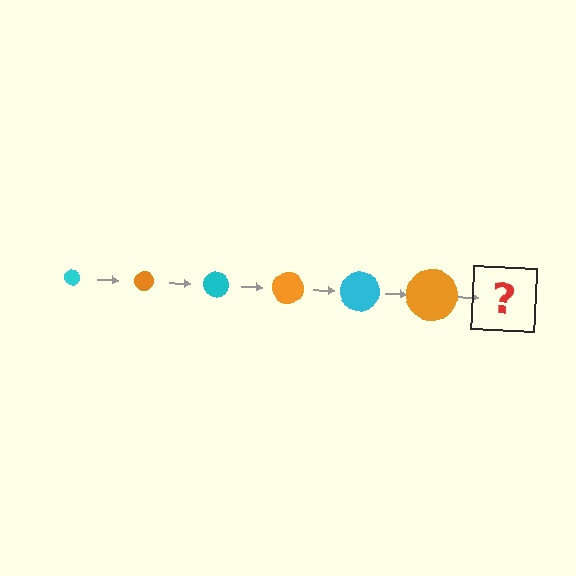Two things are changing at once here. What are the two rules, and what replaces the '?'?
The two rules are that the circle grows larger each step and the color cycles through cyan and orange. The '?' should be a cyan circle, larger than the previous one.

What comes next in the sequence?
The next element should be a cyan circle, larger than the previous one.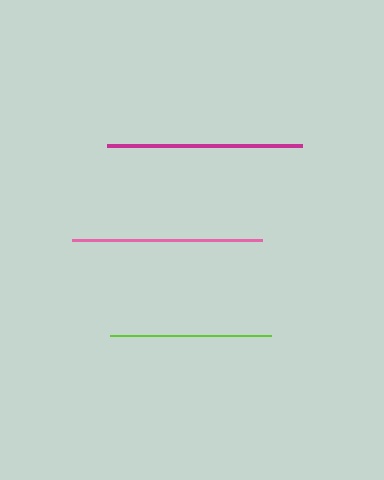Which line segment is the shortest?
The lime line is the shortest at approximately 162 pixels.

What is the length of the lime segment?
The lime segment is approximately 162 pixels long.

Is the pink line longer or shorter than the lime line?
The pink line is longer than the lime line.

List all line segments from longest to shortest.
From longest to shortest: magenta, pink, lime.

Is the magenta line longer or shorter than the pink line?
The magenta line is longer than the pink line.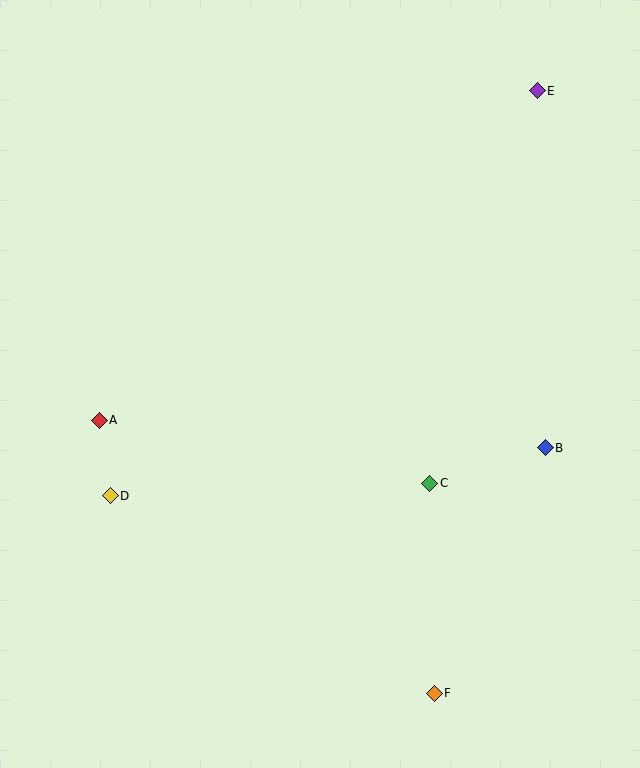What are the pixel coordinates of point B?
Point B is at (545, 448).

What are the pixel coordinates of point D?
Point D is at (110, 496).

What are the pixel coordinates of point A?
Point A is at (99, 420).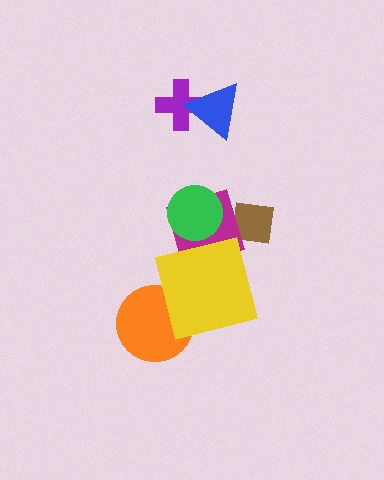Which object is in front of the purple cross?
The blue triangle is in front of the purple cross.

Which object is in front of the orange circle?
The yellow square is in front of the orange circle.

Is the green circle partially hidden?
No, no other shape covers it.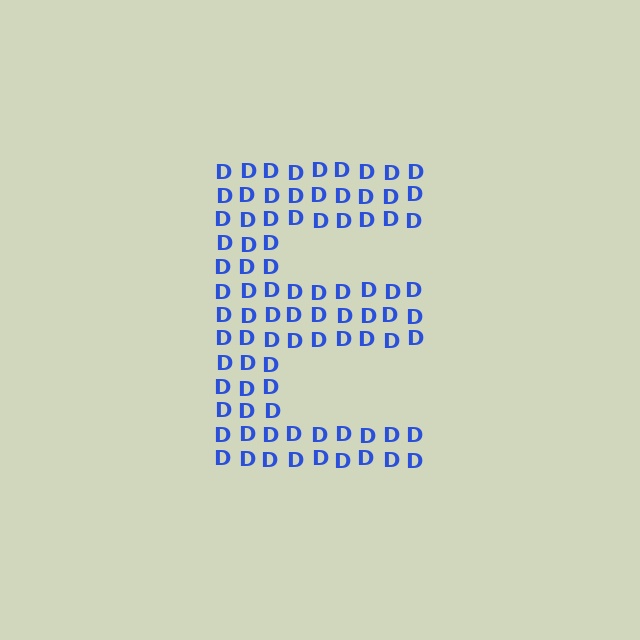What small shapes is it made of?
It is made of small letter D's.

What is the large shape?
The large shape is the letter E.